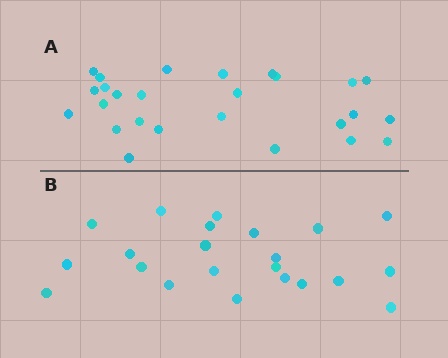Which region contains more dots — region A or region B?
Region A (the top region) has more dots.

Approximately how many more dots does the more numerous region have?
Region A has about 4 more dots than region B.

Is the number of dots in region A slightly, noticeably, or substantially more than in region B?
Region A has only slightly more — the two regions are fairly close. The ratio is roughly 1.2 to 1.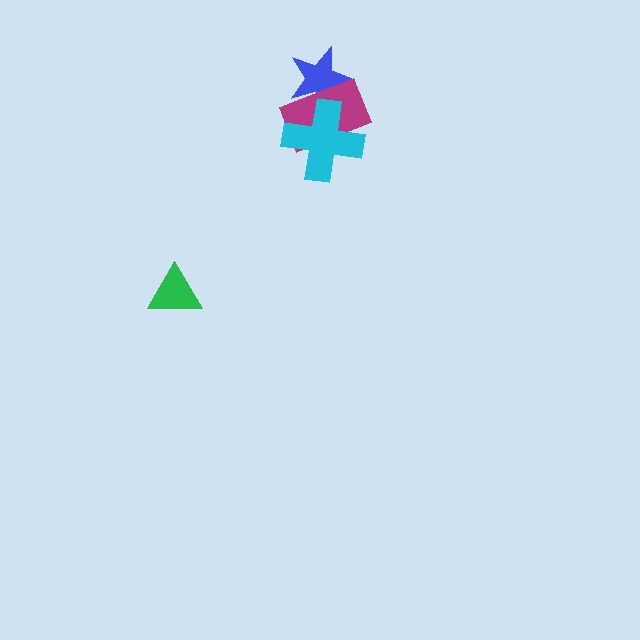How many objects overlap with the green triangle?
0 objects overlap with the green triangle.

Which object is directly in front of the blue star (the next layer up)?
The magenta rectangle is directly in front of the blue star.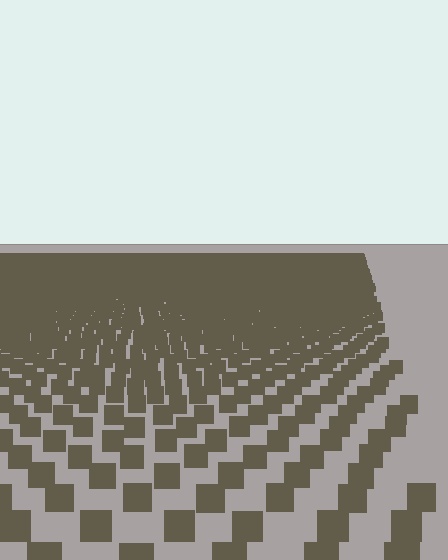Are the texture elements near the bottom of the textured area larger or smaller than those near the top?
Larger. Near the bottom, elements are closer to the viewer and appear at a bigger on-screen size.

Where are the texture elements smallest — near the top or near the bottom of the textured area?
Near the top.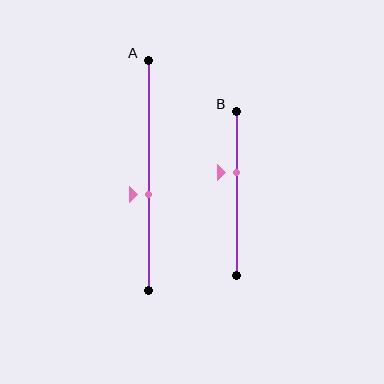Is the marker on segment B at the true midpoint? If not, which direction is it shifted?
No, the marker on segment B is shifted upward by about 12% of the segment length.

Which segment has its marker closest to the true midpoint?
Segment A has its marker closest to the true midpoint.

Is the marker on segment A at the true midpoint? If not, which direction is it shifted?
No, the marker on segment A is shifted downward by about 8% of the segment length.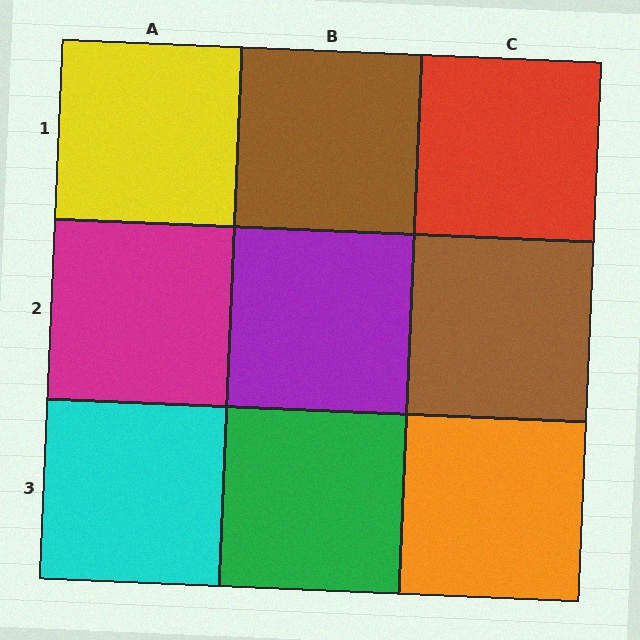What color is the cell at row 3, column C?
Orange.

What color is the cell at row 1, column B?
Brown.